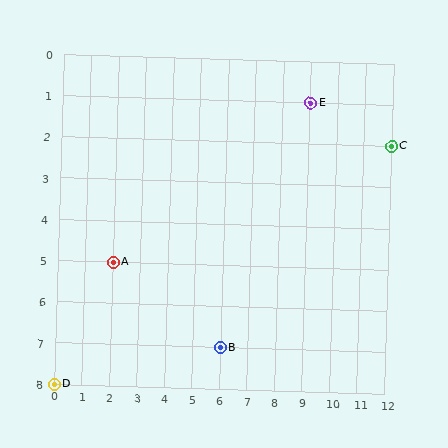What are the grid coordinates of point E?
Point E is at grid coordinates (9, 1).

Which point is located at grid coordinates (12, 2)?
Point C is at (12, 2).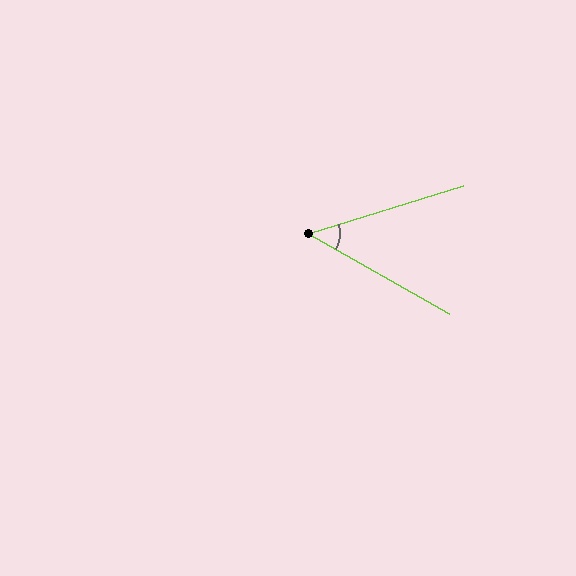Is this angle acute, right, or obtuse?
It is acute.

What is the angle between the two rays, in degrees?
Approximately 47 degrees.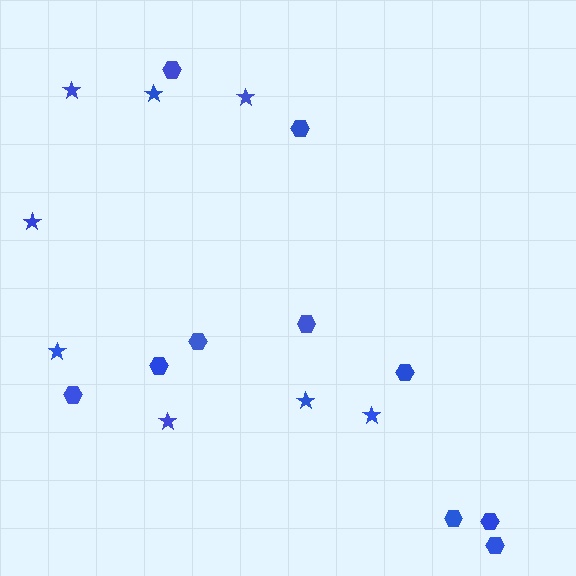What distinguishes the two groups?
There are 2 groups: one group of stars (8) and one group of hexagons (10).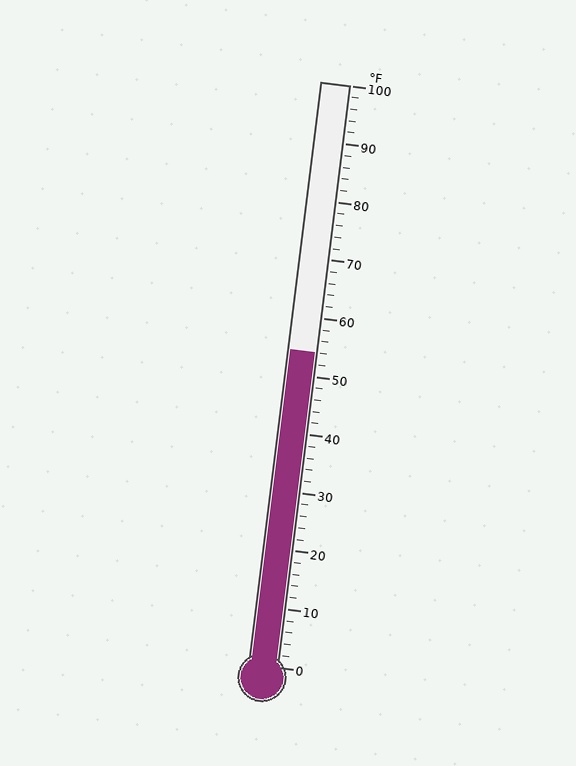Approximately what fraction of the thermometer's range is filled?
The thermometer is filled to approximately 55% of its range.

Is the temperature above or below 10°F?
The temperature is above 10°F.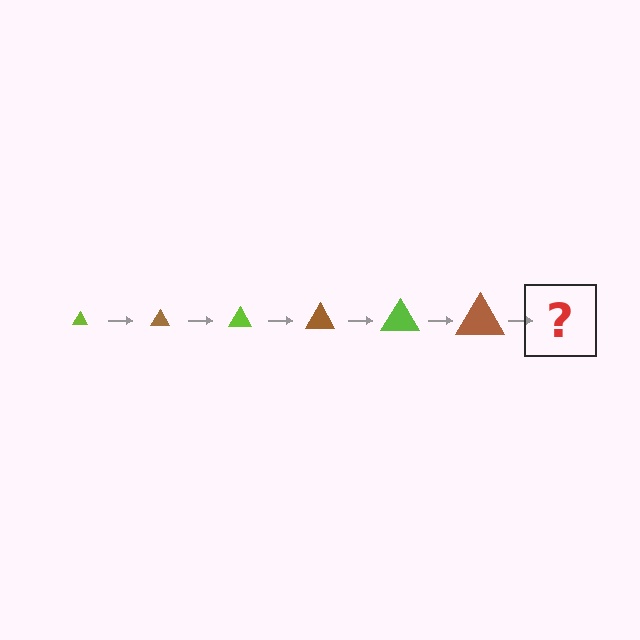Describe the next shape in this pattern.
It should be a lime triangle, larger than the previous one.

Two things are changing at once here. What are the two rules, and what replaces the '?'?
The two rules are that the triangle grows larger each step and the color cycles through lime and brown. The '?' should be a lime triangle, larger than the previous one.